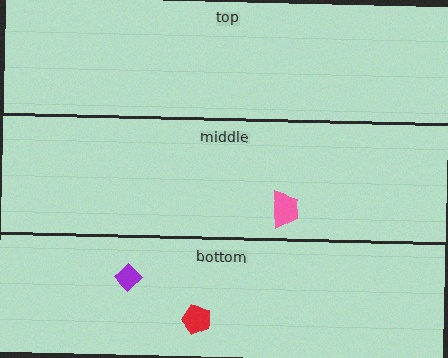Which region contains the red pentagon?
The bottom region.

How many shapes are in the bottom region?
2.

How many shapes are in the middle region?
1.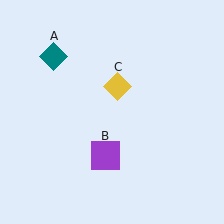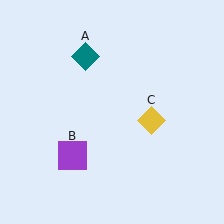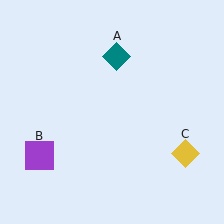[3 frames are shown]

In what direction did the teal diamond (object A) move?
The teal diamond (object A) moved right.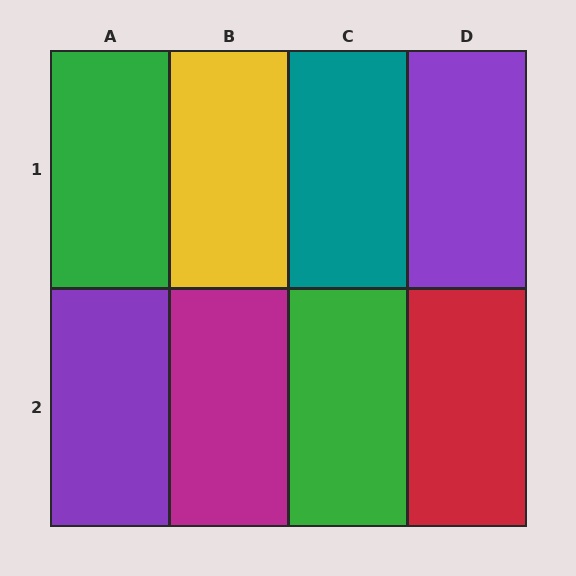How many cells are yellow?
1 cell is yellow.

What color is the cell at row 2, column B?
Magenta.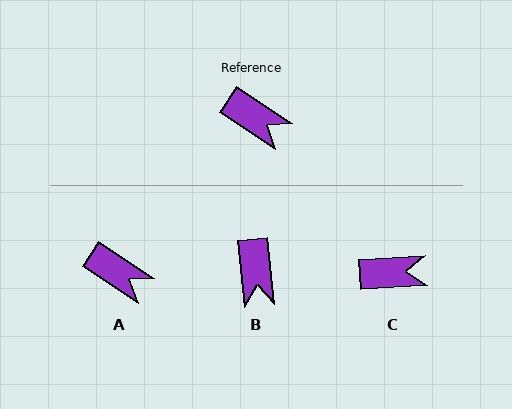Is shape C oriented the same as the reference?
No, it is off by about 37 degrees.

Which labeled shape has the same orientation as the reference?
A.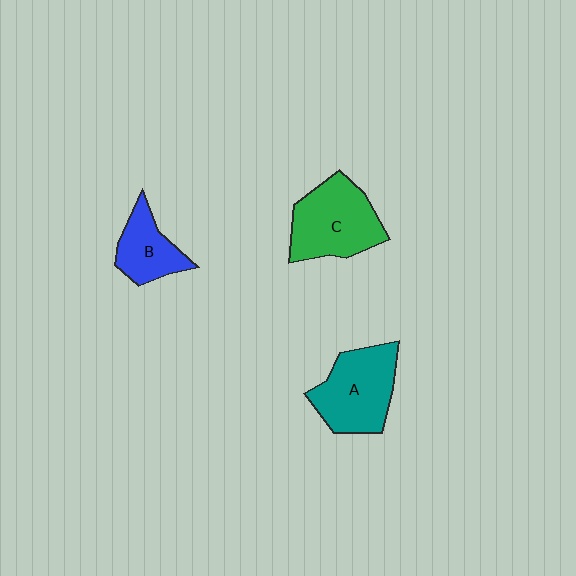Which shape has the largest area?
Shape C (green).